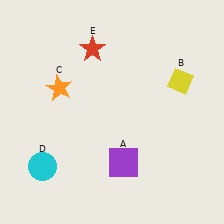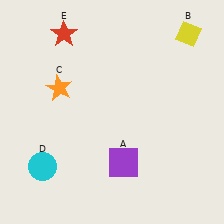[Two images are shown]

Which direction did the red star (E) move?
The red star (E) moved left.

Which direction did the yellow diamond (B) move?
The yellow diamond (B) moved up.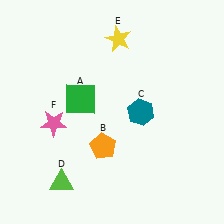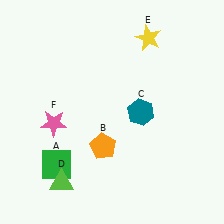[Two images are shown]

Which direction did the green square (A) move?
The green square (A) moved down.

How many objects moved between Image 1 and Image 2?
2 objects moved between the two images.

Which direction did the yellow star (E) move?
The yellow star (E) moved right.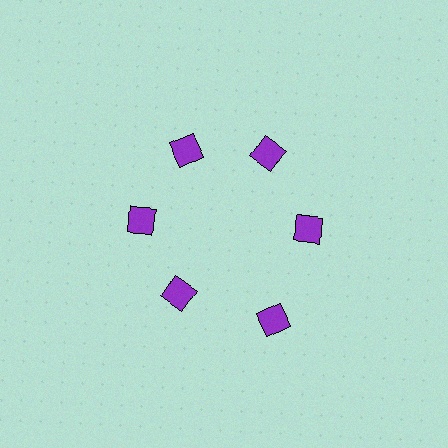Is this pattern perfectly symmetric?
No. The 6 purple squares are arranged in a ring, but one element near the 5 o'clock position is pushed outward from the center, breaking the 6-fold rotational symmetry.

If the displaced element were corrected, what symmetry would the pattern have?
It would have 6-fold rotational symmetry — the pattern would map onto itself every 60 degrees.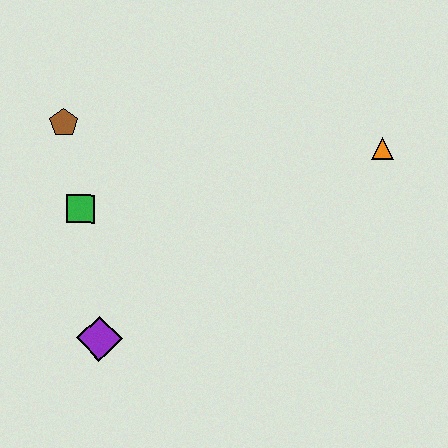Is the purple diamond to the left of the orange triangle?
Yes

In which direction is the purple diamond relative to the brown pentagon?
The purple diamond is below the brown pentagon.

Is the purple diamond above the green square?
No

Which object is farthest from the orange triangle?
The purple diamond is farthest from the orange triangle.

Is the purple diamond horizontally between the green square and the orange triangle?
Yes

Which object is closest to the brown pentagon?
The green square is closest to the brown pentagon.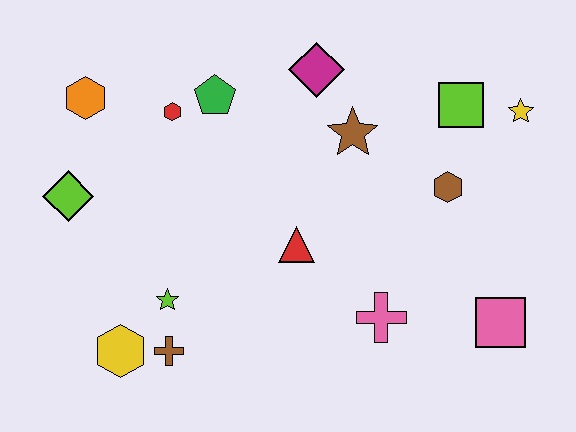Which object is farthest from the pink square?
The orange hexagon is farthest from the pink square.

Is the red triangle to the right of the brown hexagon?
No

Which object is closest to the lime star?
The brown cross is closest to the lime star.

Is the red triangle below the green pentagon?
Yes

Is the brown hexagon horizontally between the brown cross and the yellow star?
Yes